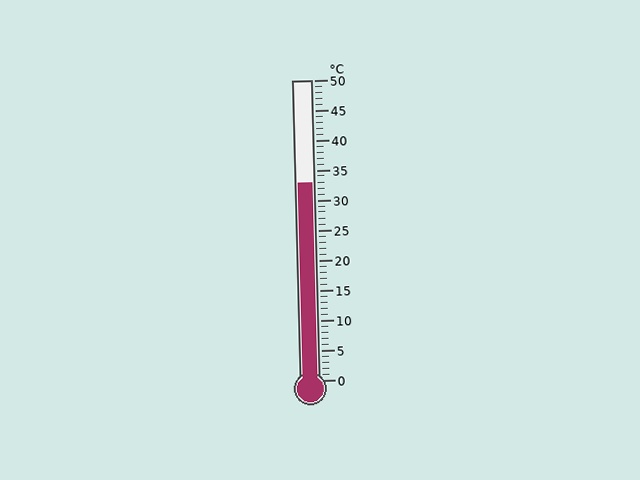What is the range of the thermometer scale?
The thermometer scale ranges from 0°C to 50°C.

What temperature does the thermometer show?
The thermometer shows approximately 33°C.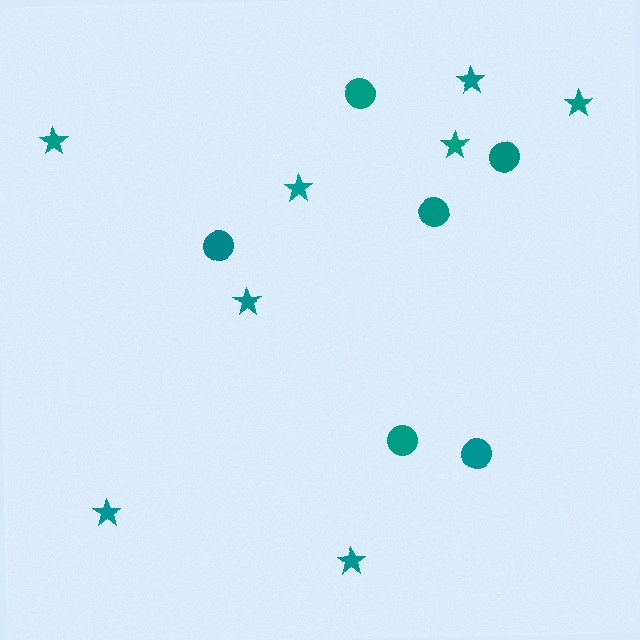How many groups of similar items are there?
There are 2 groups: one group of circles (6) and one group of stars (8).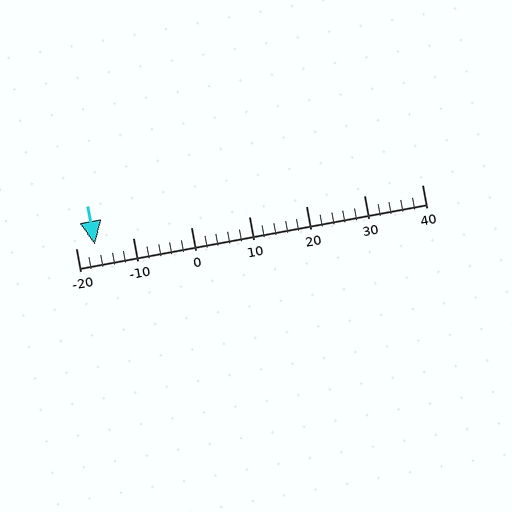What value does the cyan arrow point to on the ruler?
The cyan arrow points to approximately -17.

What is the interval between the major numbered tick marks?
The major tick marks are spaced 10 units apart.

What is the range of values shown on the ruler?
The ruler shows values from -20 to 40.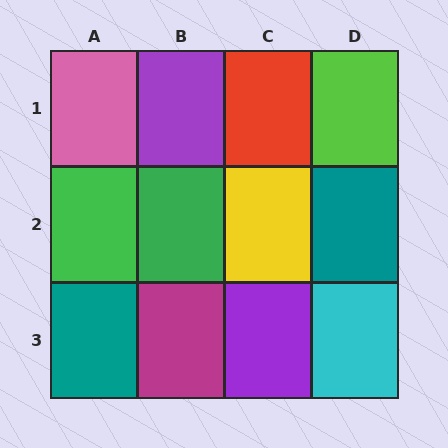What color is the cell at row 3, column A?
Teal.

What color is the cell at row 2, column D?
Teal.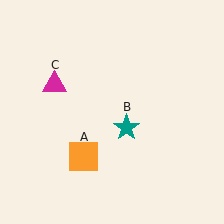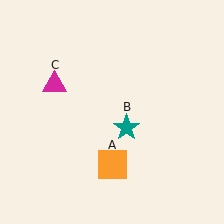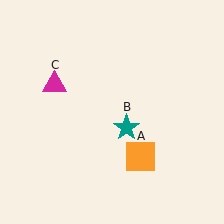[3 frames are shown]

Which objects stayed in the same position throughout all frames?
Teal star (object B) and magenta triangle (object C) remained stationary.